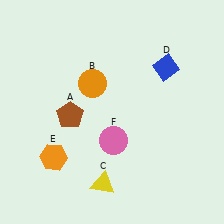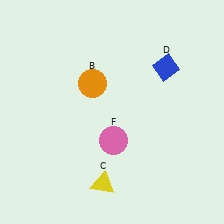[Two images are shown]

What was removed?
The brown pentagon (A), the orange hexagon (E) were removed in Image 2.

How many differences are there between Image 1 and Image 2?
There are 2 differences between the two images.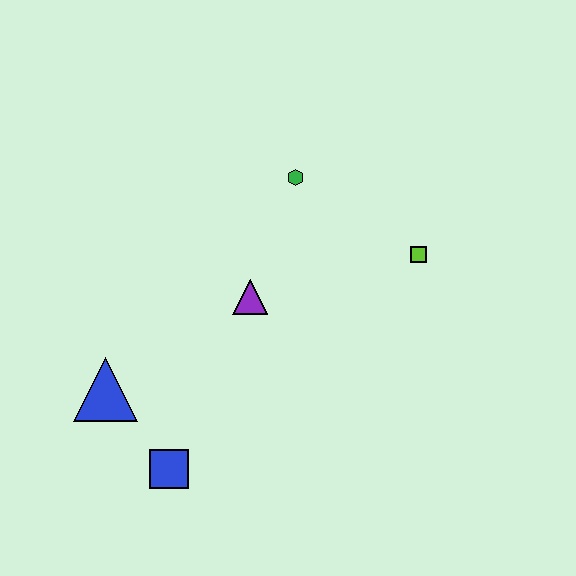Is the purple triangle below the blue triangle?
No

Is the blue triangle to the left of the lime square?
Yes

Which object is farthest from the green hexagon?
The blue square is farthest from the green hexagon.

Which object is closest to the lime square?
The green hexagon is closest to the lime square.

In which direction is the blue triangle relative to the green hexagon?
The blue triangle is below the green hexagon.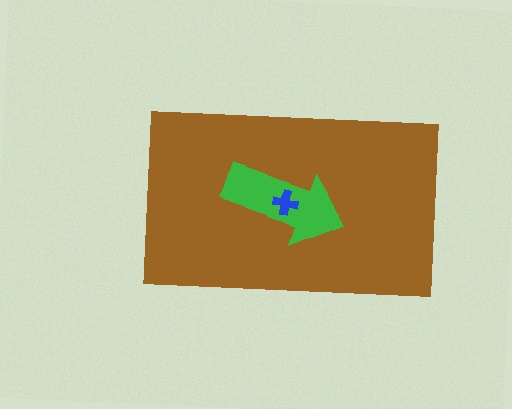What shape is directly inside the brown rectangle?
The green arrow.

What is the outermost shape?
The brown rectangle.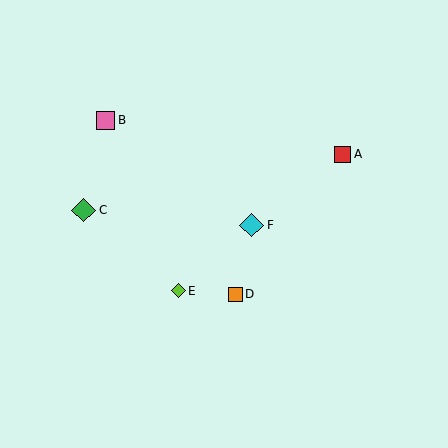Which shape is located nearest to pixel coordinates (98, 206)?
The green diamond (labeled C) at (84, 210) is nearest to that location.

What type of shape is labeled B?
Shape B is a pink square.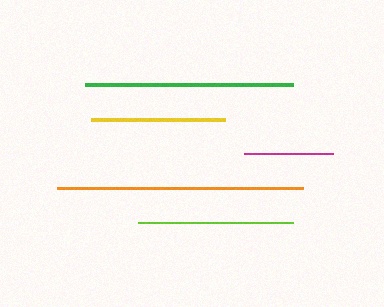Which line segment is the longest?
The orange line is the longest at approximately 247 pixels.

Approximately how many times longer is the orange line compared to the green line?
The orange line is approximately 1.2 times the length of the green line.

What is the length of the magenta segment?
The magenta segment is approximately 88 pixels long.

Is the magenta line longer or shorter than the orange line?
The orange line is longer than the magenta line.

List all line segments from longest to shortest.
From longest to shortest: orange, green, lime, yellow, magenta.